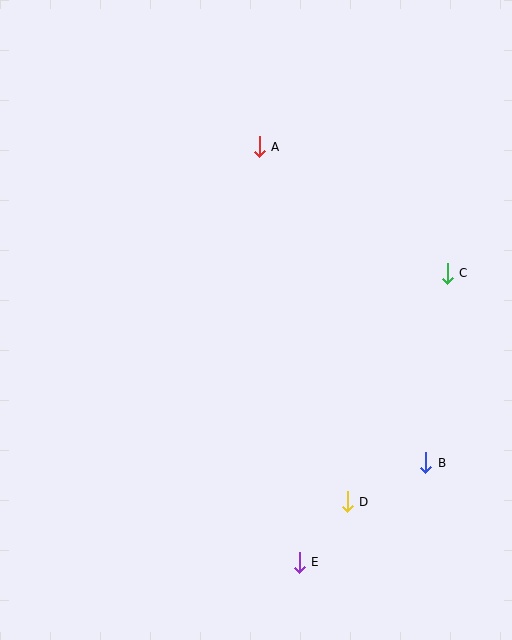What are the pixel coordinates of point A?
Point A is at (259, 147).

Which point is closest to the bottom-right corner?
Point B is closest to the bottom-right corner.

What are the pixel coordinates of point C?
Point C is at (447, 273).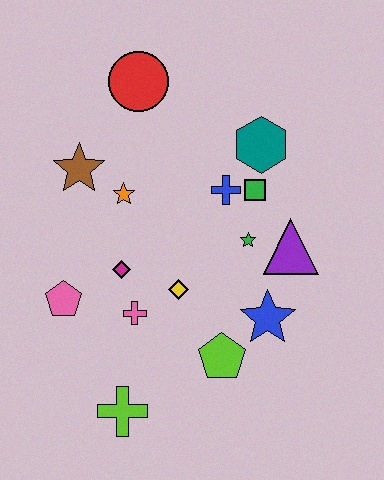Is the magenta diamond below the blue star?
No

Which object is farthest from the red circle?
The lime cross is farthest from the red circle.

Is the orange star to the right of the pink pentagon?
Yes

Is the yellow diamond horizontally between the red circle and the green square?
Yes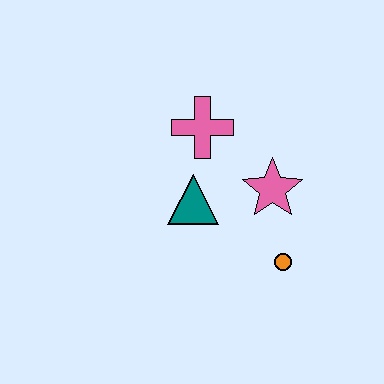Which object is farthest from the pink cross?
The orange circle is farthest from the pink cross.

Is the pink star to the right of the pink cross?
Yes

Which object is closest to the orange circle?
The pink star is closest to the orange circle.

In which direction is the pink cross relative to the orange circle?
The pink cross is above the orange circle.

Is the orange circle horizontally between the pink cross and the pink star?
No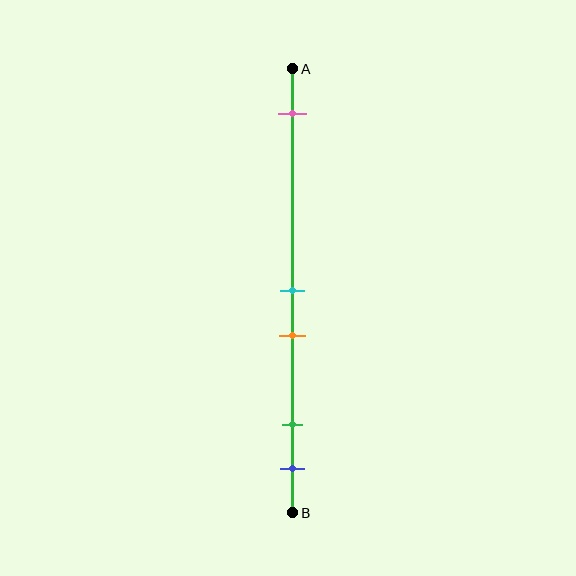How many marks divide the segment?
There are 5 marks dividing the segment.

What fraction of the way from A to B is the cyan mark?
The cyan mark is approximately 50% (0.5) of the way from A to B.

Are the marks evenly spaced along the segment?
No, the marks are not evenly spaced.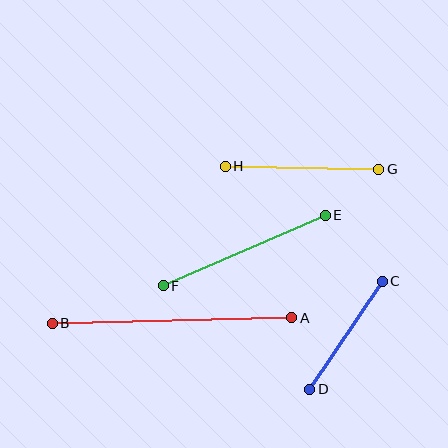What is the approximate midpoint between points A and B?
The midpoint is at approximately (172, 321) pixels.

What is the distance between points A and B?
The distance is approximately 240 pixels.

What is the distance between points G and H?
The distance is approximately 153 pixels.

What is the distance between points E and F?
The distance is approximately 176 pixels.